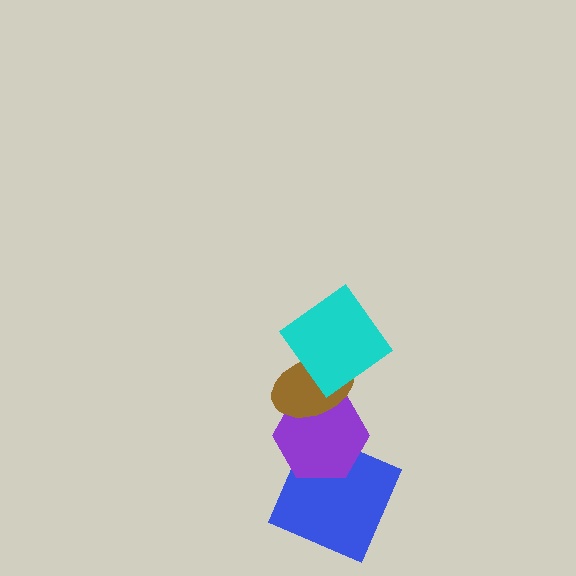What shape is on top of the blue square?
The purple hexagon is on top of the blue square.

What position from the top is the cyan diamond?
The cyan diamond is 1st from the top.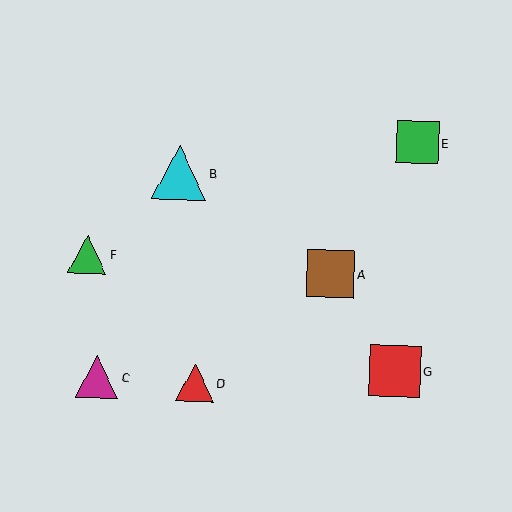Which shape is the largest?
The cyan triangle (labeled B) is the largest.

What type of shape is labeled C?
Shape C is a magenta triangle.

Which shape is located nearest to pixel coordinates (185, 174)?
The cyan triangle (labeled B) at (179, 173) is nearest to that location.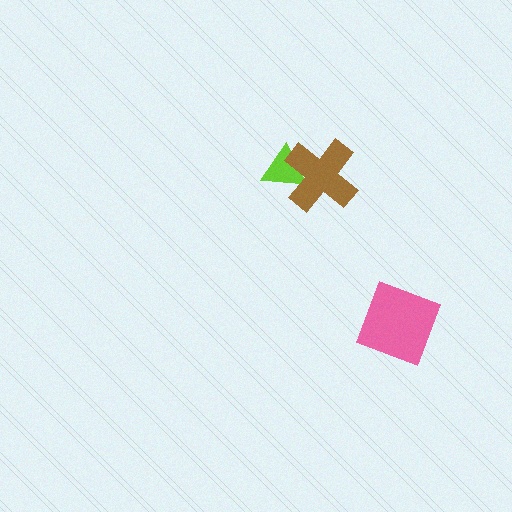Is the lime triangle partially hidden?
Yes, it is partially covered by another shape.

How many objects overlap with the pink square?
0 objects overlap with the pink square.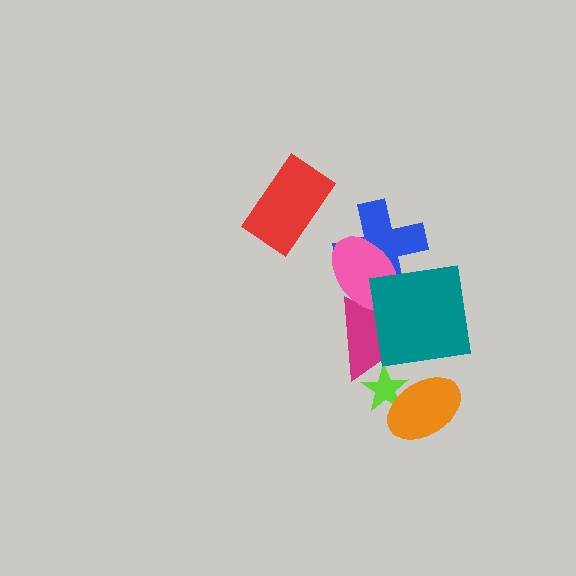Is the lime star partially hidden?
Yes, it is partially covered by another shape.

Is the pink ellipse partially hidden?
Yes, it is partially covered by another shape.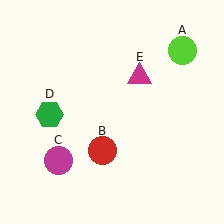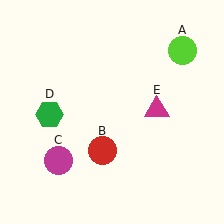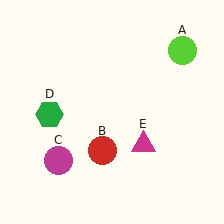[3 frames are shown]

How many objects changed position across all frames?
1 object changed position: magenta triangle (object E).